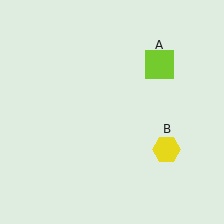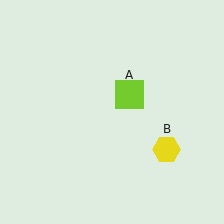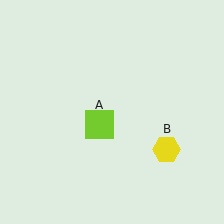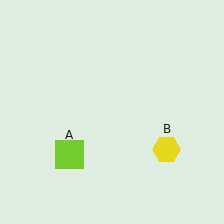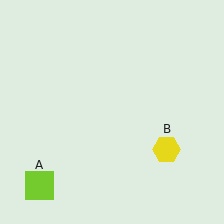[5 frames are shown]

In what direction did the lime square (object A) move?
The lime square (object A) moved down and to the left.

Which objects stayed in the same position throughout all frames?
Yellow hexagon (object B) remained stationary.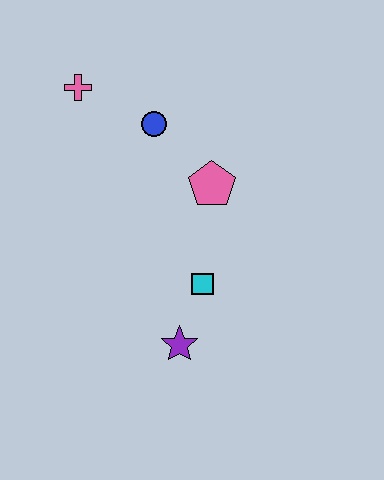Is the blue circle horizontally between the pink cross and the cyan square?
Yes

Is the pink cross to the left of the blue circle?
Yes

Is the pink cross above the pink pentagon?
Yes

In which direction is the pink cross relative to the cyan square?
The pink cross is above the cyan square.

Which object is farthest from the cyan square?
The pink cross is farthest from the cyan square.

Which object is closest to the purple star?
The cyan square is closest to the purple star.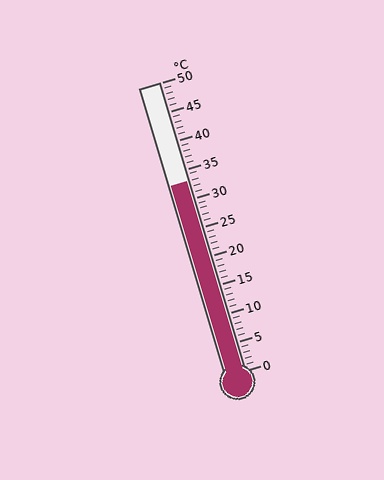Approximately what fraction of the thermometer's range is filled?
The thermometer is filled to approximately 65% of its range.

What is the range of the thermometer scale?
The thermometer scale ranges from 0°C to 50°C.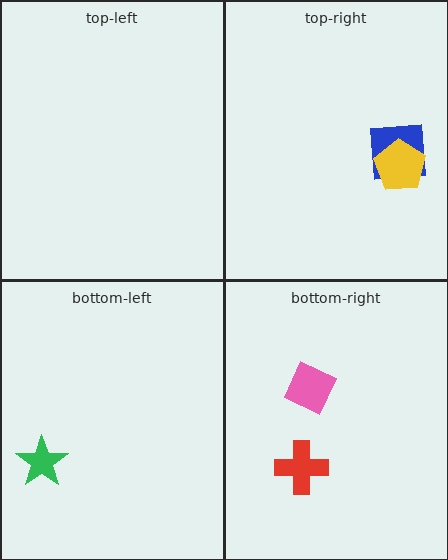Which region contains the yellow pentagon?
The top-right region.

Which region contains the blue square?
The top-right region.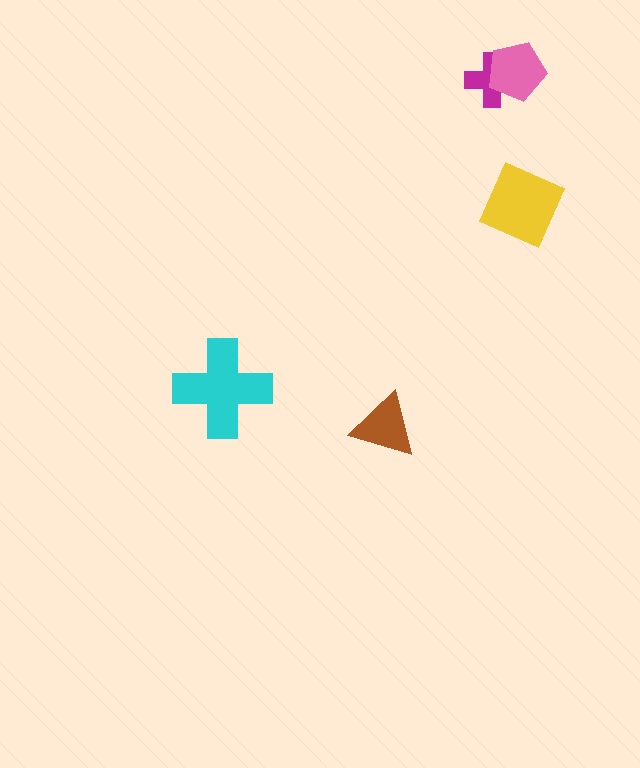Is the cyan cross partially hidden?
No, no other shape covers it.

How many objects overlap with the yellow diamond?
0 objects overlap with the yellow diamond.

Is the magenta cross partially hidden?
Yes, it is partially covered by another shape.